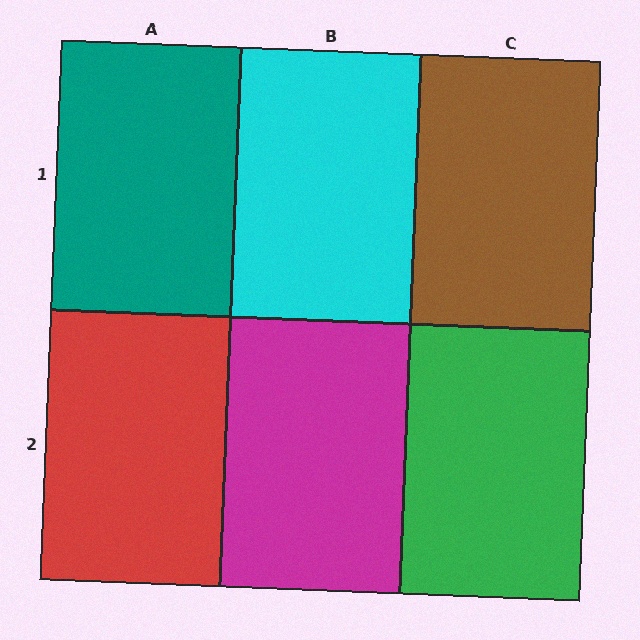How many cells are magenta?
1 cell is magenta.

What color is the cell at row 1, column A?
Teal.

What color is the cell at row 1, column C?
Brown.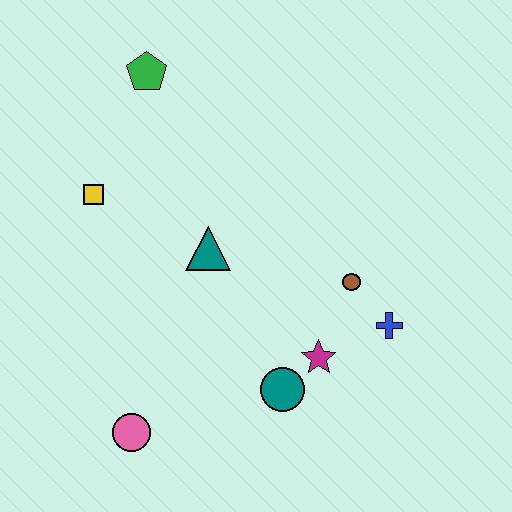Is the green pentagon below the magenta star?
No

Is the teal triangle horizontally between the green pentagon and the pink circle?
No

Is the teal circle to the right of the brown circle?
No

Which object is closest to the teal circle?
The magenta star is closest to the teal circle.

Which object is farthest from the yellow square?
The blue cross is farthest from the yellow square.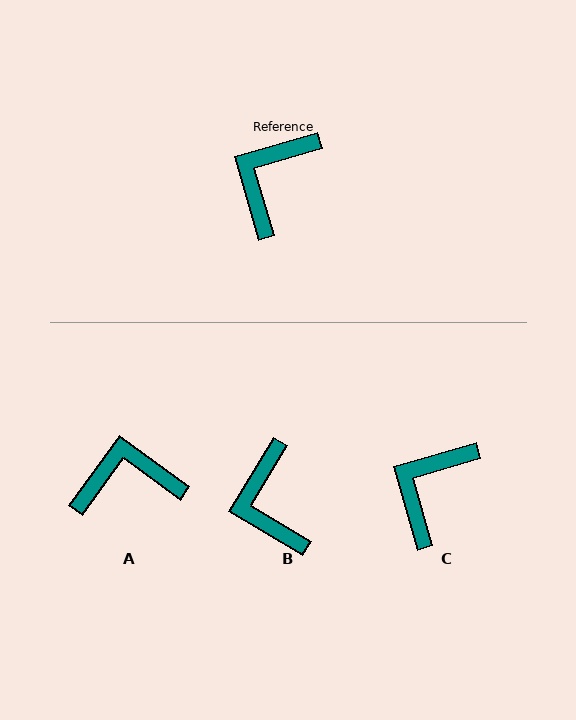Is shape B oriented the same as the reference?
No, it is off by about 43 degrees.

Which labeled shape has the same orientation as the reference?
C.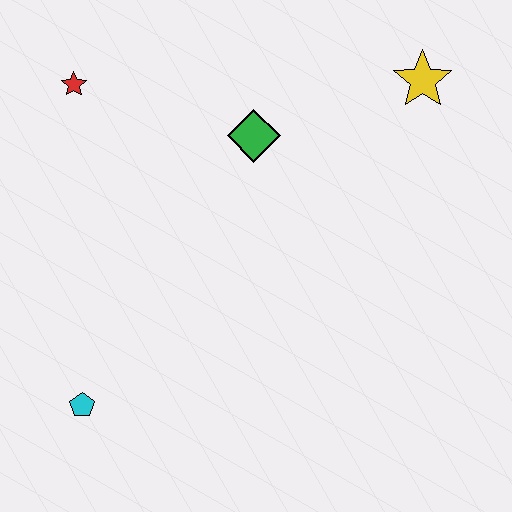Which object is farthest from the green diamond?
The cyan pentagon is farthest from the green diamond.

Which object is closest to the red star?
The green diamond is closest to the red star.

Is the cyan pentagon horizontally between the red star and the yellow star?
Yes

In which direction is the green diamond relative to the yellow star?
The green diamond is to the left of the yellow star.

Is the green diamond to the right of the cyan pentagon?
Yes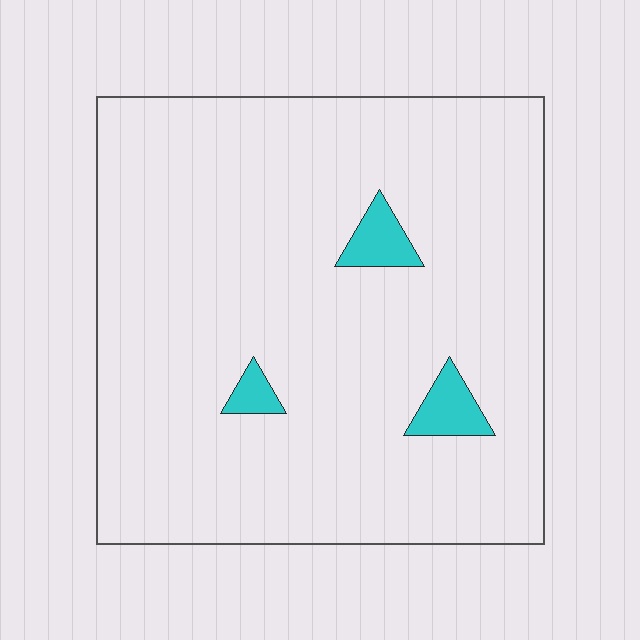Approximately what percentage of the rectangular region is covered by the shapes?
Approximately 5%.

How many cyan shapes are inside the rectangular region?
3.